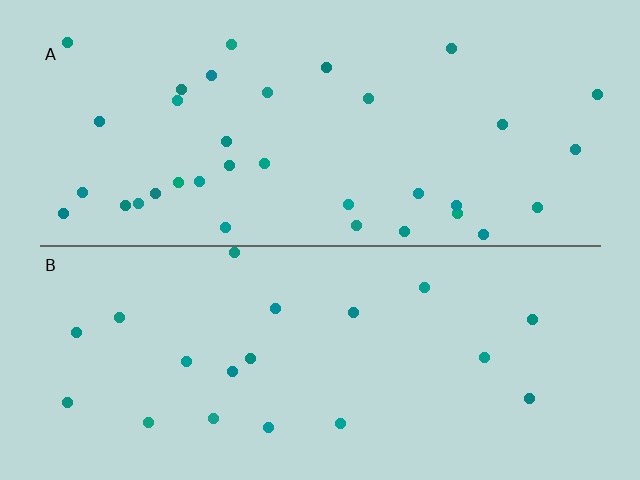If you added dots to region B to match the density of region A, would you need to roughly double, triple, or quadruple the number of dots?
Approximately double.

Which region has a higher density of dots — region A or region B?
A (the top).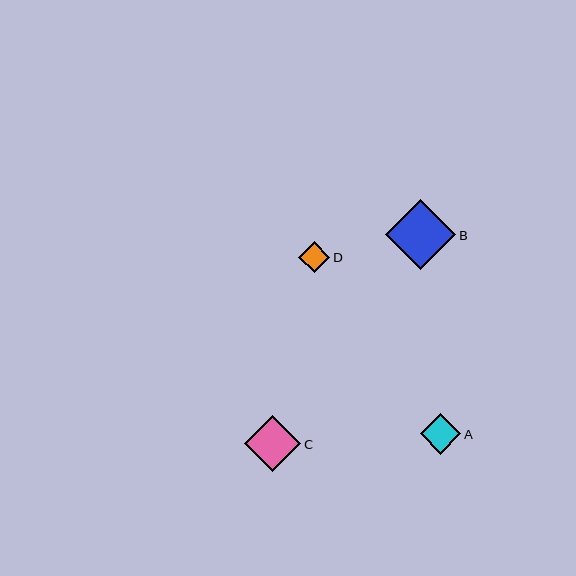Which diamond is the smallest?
Diamond D is the smallest with a size of approximately 31 pixels.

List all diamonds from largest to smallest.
From largest to smallest: B, C, A, D.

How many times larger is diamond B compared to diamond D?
Diamond B is approximately 2.3 times the size of diamond D.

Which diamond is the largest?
Diamond B is the largest with a size of approximately 70 pixels.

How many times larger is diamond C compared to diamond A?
Diamond C is approximately 1.4 times the size of diamond A.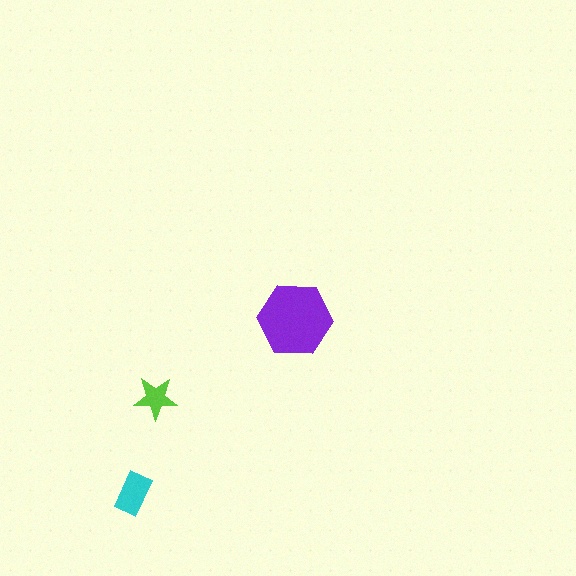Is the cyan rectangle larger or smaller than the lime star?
Larger.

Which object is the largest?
The purple hexagon.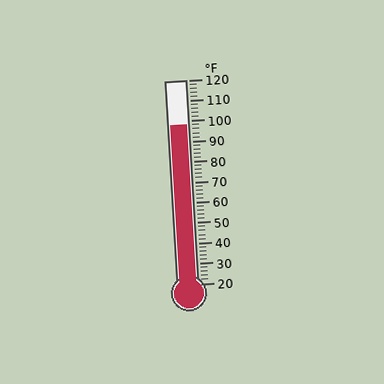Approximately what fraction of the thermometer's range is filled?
The thermometer is filled to approximately 80% of its range.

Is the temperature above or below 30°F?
The temperature is above 30°F.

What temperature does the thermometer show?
The thermometer shows approximately 98°F.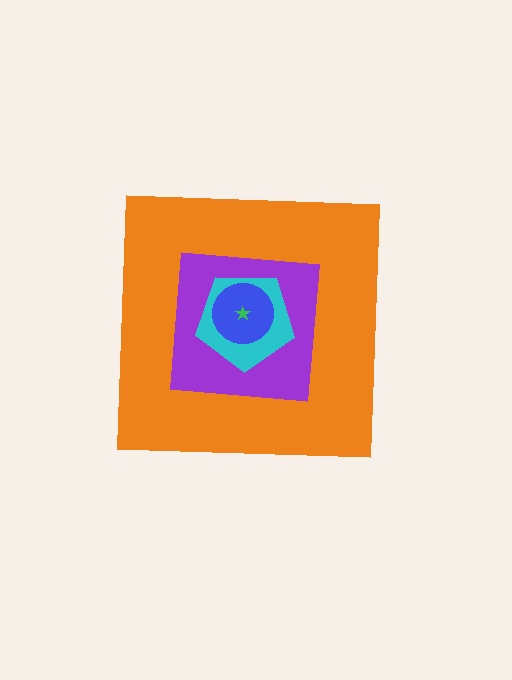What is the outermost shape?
The orange square.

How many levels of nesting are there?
5.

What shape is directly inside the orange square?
The purple square.